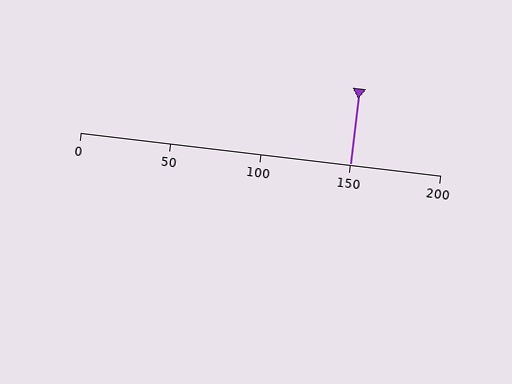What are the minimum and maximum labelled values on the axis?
The axis runs from 0 to 200.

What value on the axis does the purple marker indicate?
The marker indicates approximately 150.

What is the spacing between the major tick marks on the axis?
The major ticks are spaced 50 apart.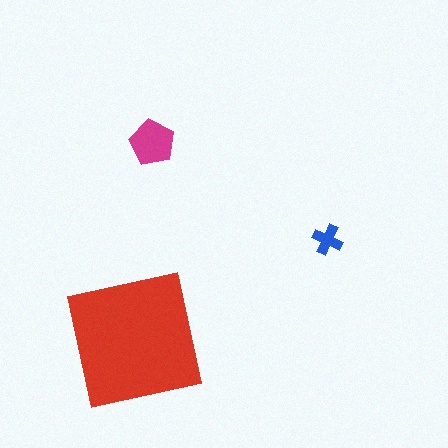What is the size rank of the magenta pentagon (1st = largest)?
2nd.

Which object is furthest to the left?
The red square is leftmost.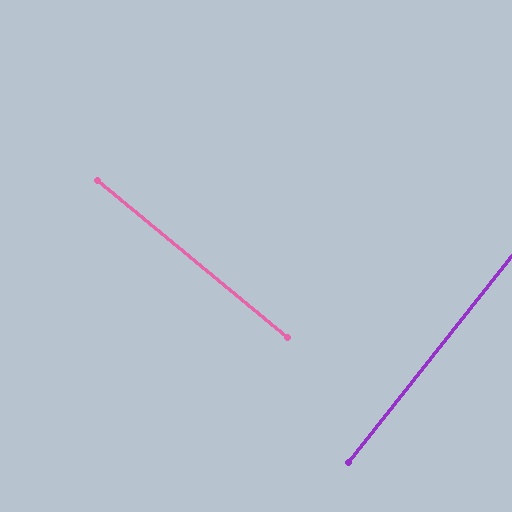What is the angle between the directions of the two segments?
Approximately 89 degrees.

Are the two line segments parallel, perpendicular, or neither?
Perpendicular — they meet at approximately 89°.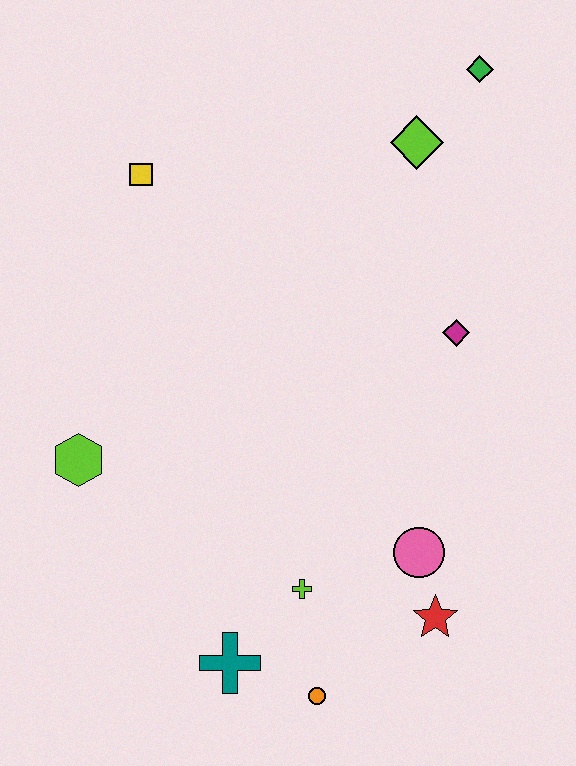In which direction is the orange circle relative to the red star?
The orange circle is to the left of the red star.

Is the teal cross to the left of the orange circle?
Yes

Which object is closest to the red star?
The pink circle is closest to the red star.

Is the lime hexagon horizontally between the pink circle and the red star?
No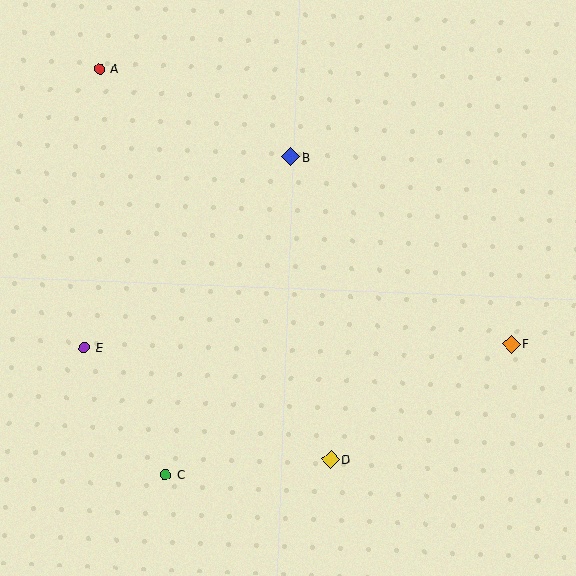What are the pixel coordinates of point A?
Point A is at (100, 69).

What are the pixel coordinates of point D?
Point D is at (331, 459).